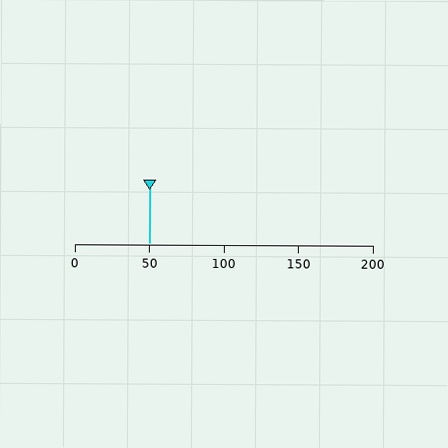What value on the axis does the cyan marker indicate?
The marker indicates approximately 50.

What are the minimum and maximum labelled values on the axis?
The axis runs from 0 to 200.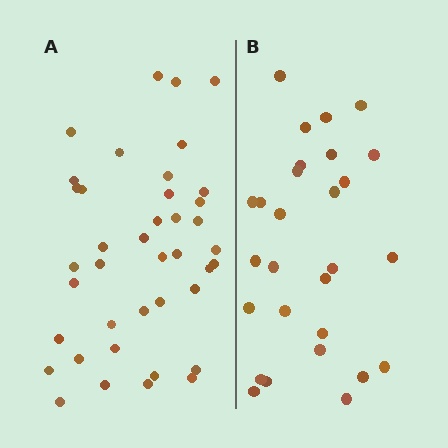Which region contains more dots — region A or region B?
Region A (the left region) has more dots.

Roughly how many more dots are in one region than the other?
Region A has roughly 12 or so more dots than region B.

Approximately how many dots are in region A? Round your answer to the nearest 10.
About 40 dots.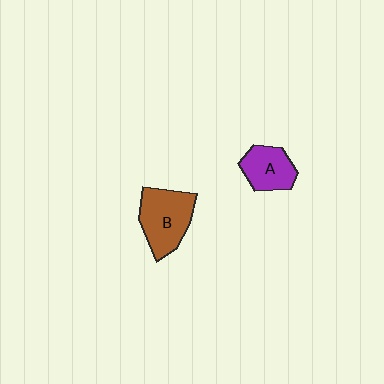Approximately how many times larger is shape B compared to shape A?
Approximately 1.4 times.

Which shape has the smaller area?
Shape A (purple).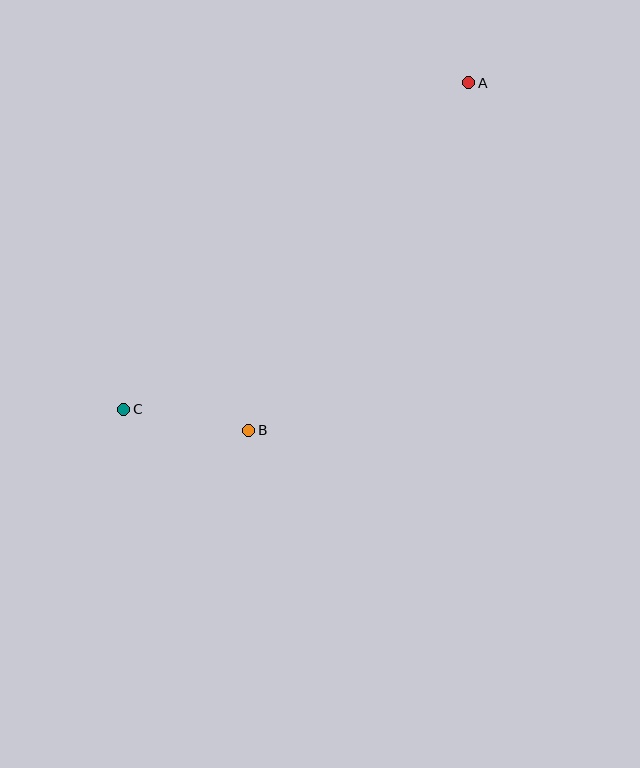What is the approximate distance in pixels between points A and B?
The distance between A and B is approximately 411 pixels.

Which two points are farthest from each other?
Points A and C are farthest from each other.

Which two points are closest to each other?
Points B and C are closest to each other.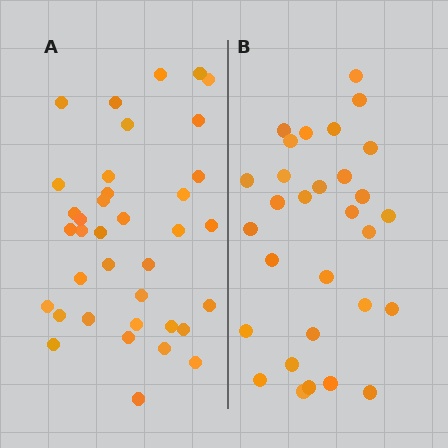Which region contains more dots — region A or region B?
Region A (the left region) has more dots.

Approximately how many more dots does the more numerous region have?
Region A has roughly 8 or so more dots than region B.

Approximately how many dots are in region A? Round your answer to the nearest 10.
About 40 dots. (The exact count is 37, which rounds to 40.)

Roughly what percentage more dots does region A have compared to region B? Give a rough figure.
About 25% more.